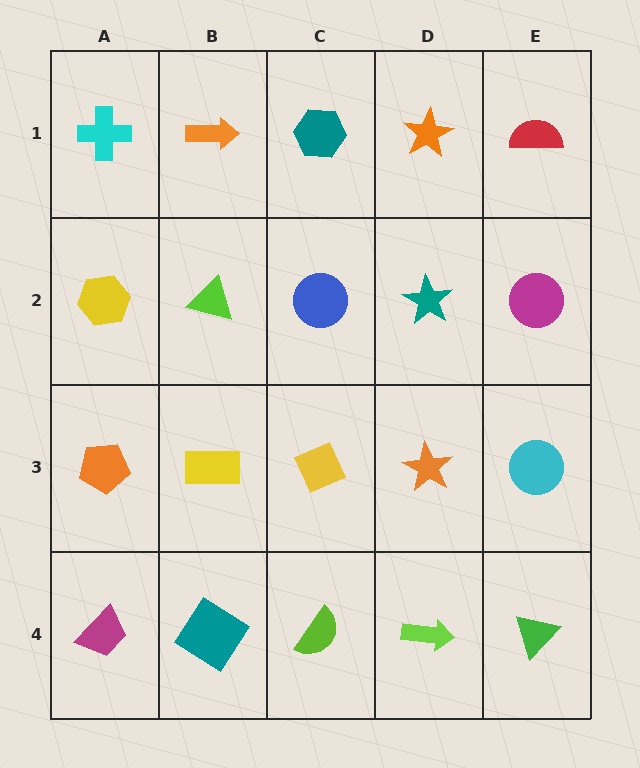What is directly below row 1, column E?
A magenta circle.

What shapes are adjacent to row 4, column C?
A yellow diamond (row 3, column C), a teal diamond (row 4, column B), a lime arrow (row 4, column D).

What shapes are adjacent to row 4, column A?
An orange pentagon (row 3, column A), a teal diamond (row 4, column B).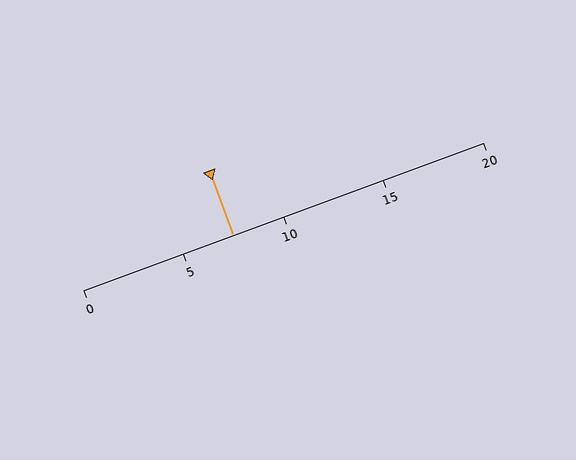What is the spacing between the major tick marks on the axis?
The major ticks are spaced 5 apart.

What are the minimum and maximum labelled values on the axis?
The axis runs from 0 to 20.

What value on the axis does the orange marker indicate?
The marker indicates approximately 7.5.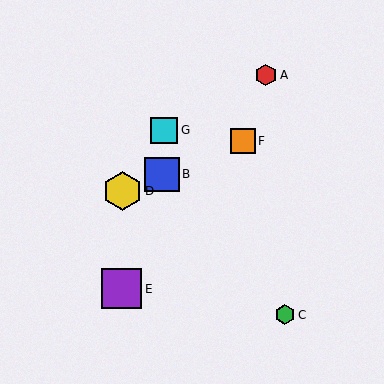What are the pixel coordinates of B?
Object B is at (162, 174).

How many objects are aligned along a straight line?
3 objects (B, D, F) are aligned along a straight line.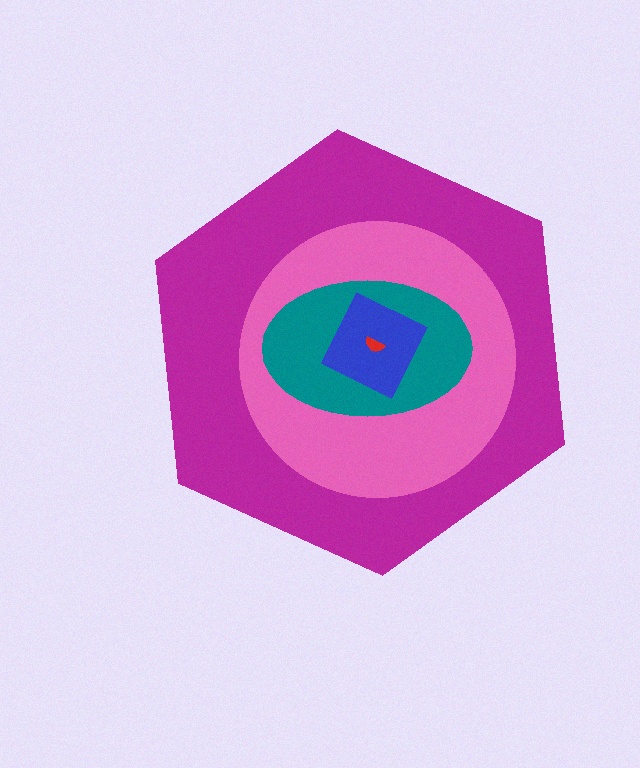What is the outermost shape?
The magenta hexagon.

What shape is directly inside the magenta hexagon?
The pink circle.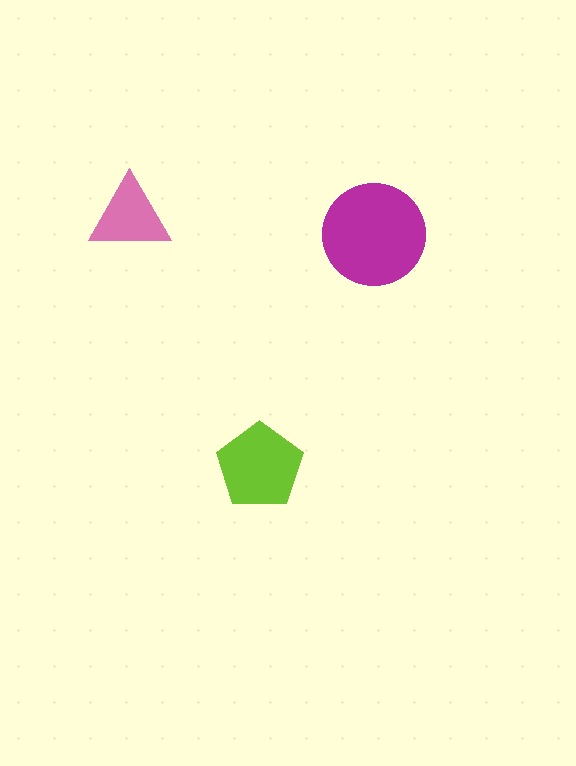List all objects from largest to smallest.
The magenta circle, the lime pentagon, the pink triangle.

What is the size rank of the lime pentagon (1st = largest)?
2nd.